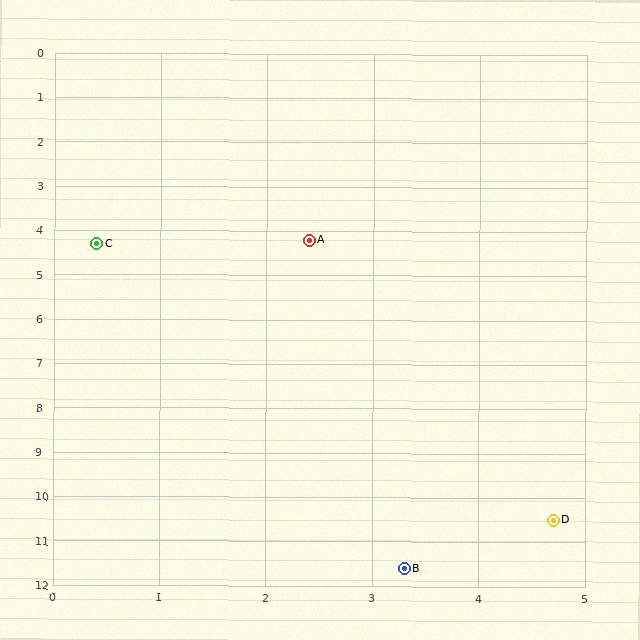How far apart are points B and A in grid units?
Points B and A are about 7.5 grid units apart.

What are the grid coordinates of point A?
Point A is at approximately (2.4, 4.2).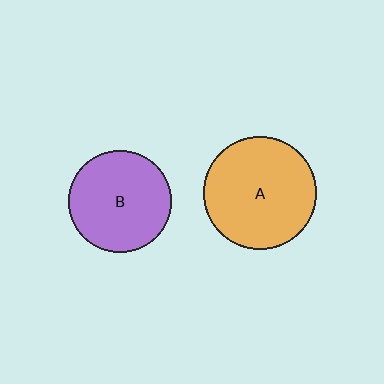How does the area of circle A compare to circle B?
Approximately 1.2 times.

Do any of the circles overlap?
No, none of the circles overlap.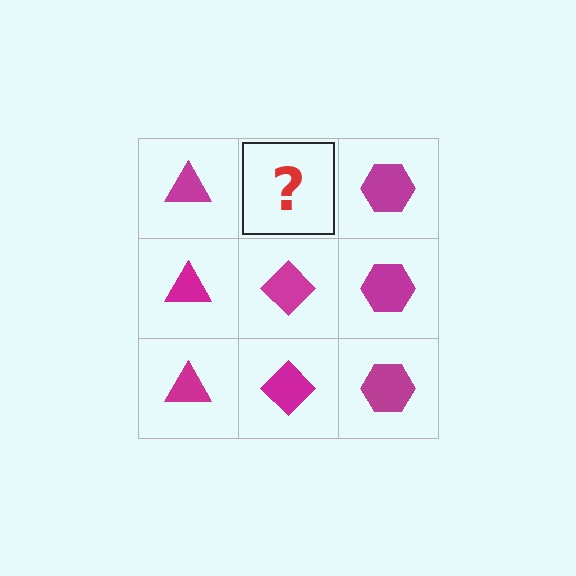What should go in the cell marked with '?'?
The missing cell should contain a magenta diamond.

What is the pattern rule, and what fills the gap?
The rule is that each column has a consistent shape. The gap should be filled with a magenta diamond.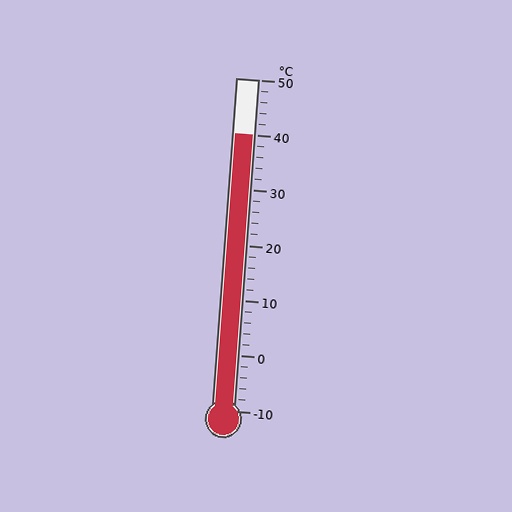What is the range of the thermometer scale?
The thermometer scale ranges from -10°C to 50°C.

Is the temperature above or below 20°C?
The temperature is above 20°C.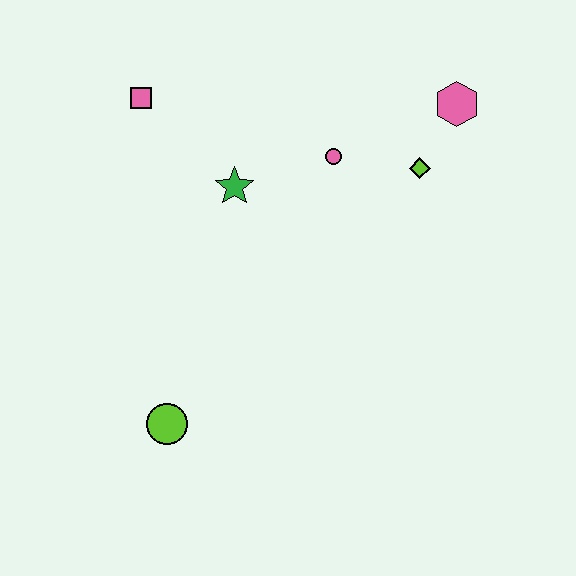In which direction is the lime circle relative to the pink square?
The lime circle is below the pink square.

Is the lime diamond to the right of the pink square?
Yes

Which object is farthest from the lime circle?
The pink hexagon is farthest from the lime circle.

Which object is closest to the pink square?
The green star is closest to the pink square.